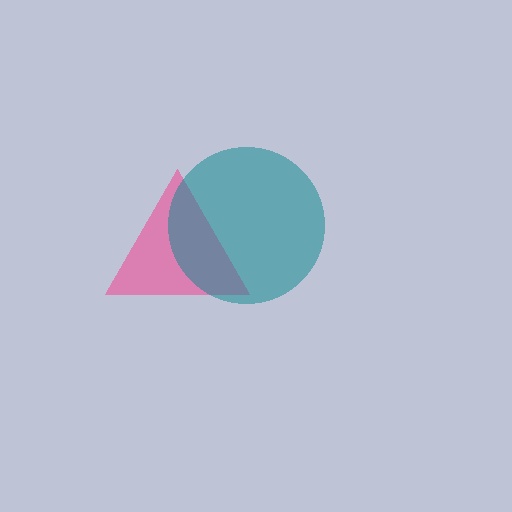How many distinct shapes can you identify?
There are 2 distinct shapes: a pink triangle, a teal circle.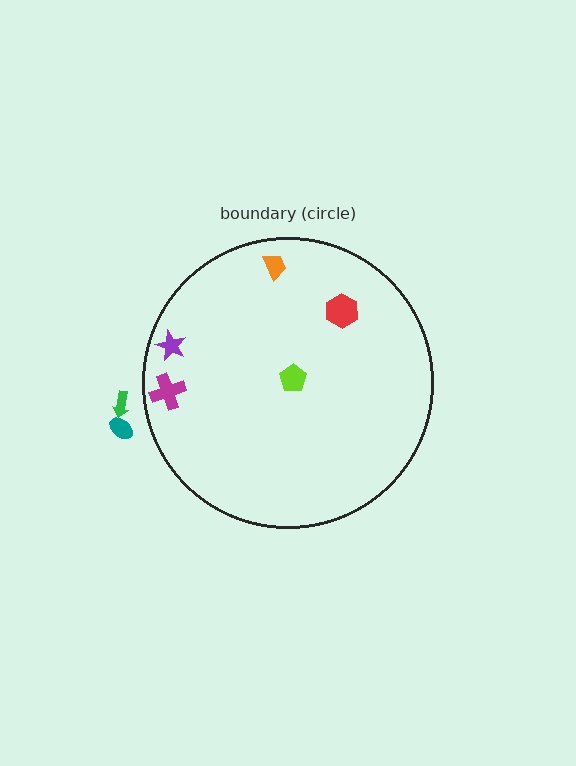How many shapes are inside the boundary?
5 inside, 2 outside.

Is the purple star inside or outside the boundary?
Inside.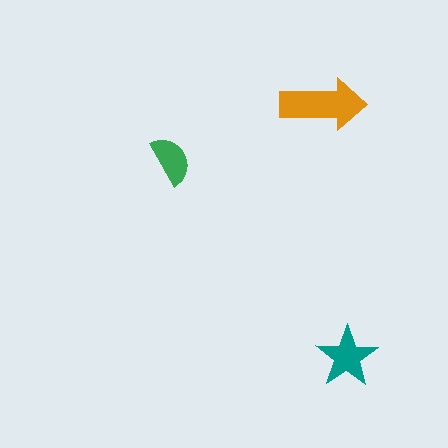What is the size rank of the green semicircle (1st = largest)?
3rd.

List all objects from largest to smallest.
The orange arrow, the teal star, the green semicircle.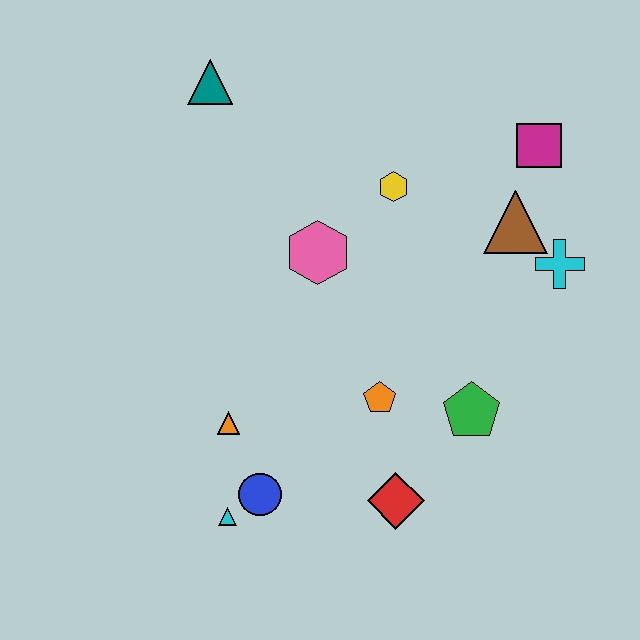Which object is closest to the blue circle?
The cyan triangle is closest to the blue circle.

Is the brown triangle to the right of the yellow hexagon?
Yes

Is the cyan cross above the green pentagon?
Yes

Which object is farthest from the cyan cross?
The cyan triangle is farthest from the cyan cross.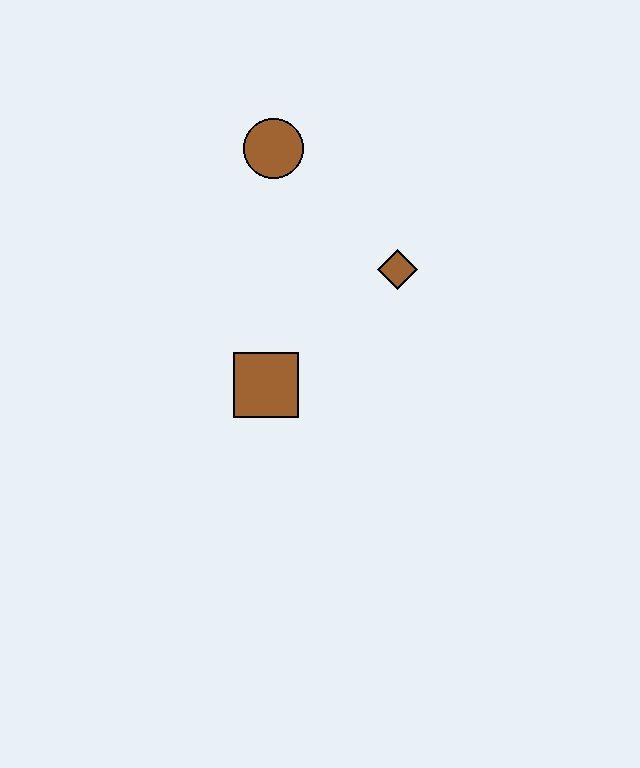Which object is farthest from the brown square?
The brown circle is farthest from the brown square.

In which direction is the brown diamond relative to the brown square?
The brown diamond is to the right of the brown square.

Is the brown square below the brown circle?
Yes